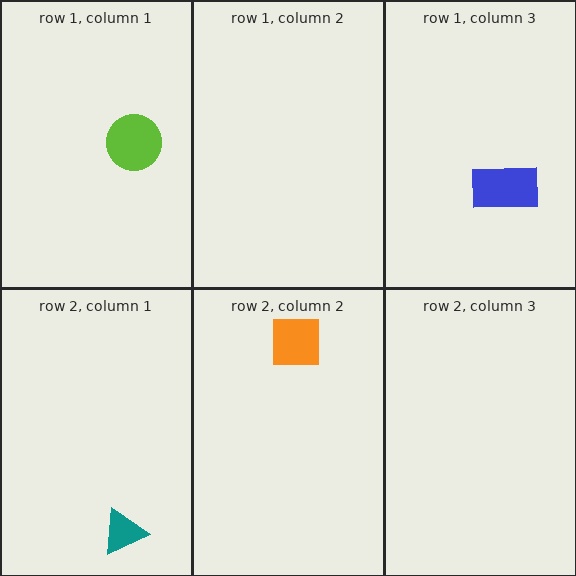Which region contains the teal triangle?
The row 2, column 1 region.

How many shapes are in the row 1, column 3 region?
1.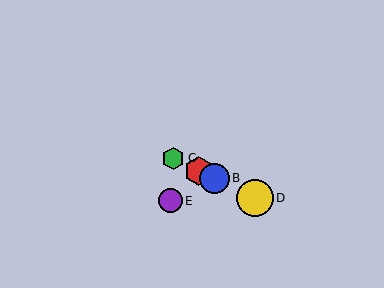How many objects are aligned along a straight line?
4 objects (A, B, C, D) are aligned along a straight line.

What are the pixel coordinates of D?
Object D is at (255, 198).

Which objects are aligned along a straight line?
Objects A, B, C, D are aligned along a straight line.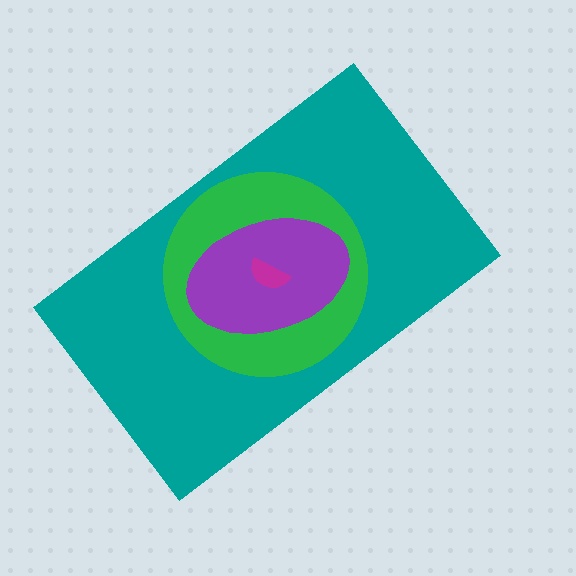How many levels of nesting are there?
4.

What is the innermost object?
The magenta semicircle.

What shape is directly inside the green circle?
The purple ellipse.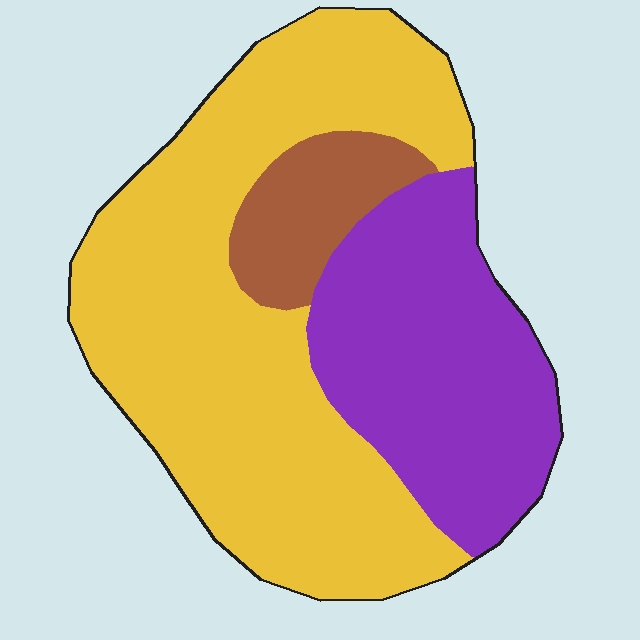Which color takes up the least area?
Brown, at roughly 10%.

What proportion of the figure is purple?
Purple covers 31% of the figure.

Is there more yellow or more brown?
Yellow.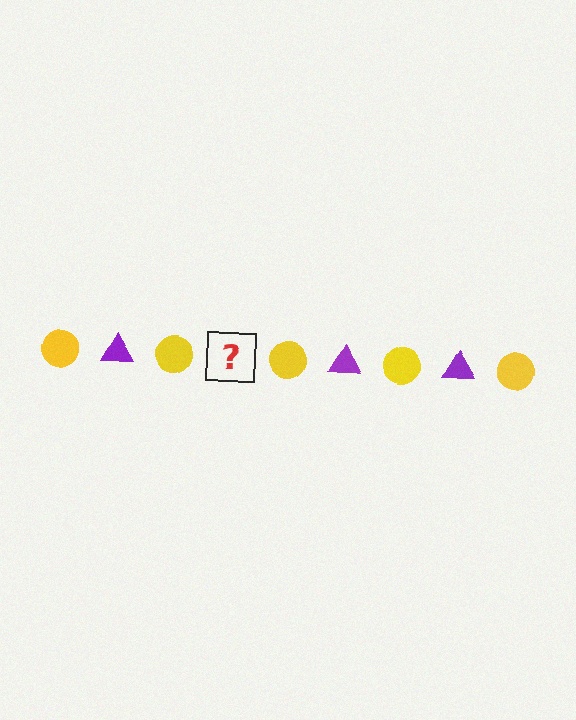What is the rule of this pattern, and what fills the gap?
The rule is that the pattern alternates between yellow circle and purple triangle. The gap should be filled with a purple triangle.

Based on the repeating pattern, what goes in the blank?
The blank should be a purple triangle.